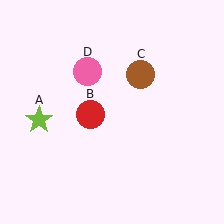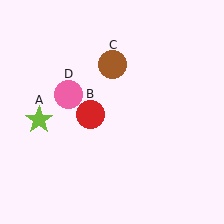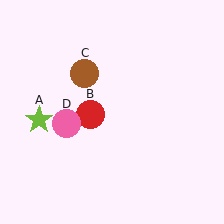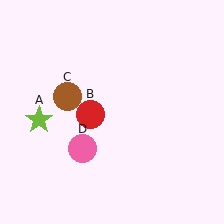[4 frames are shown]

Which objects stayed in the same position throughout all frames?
Lime star (object A) and red circle (object B) remained stationary.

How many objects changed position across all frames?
2 objects changed position: brown circle (object C), pink circle (object D).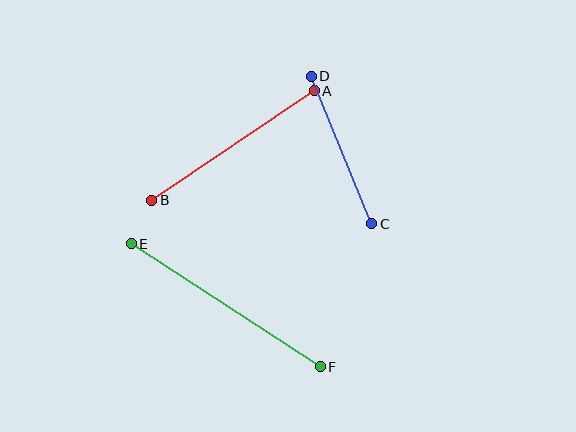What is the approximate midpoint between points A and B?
The midpoint is at approximately (233, 146) pixels.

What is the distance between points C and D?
The distance is approximately 160 pixels.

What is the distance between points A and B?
The distance is approximately 196 pixels.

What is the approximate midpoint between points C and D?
The midpoint is at approximately (342, 150) pixels.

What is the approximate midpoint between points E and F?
The midpoint is at approximately (226, 305) pixels.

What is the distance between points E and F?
The distance is approximately 225 pixels.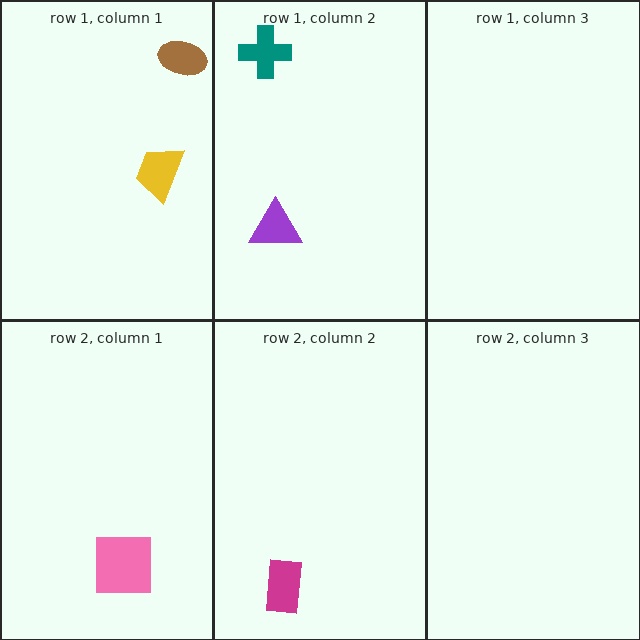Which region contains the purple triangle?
The row 1, column 2 region.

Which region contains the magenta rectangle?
The row 2, column 2 region.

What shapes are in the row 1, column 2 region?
The purple triangle, the teal cross.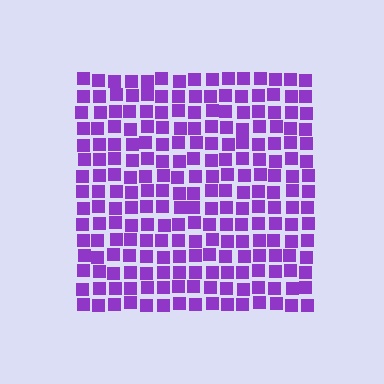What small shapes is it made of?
It is made of small squares.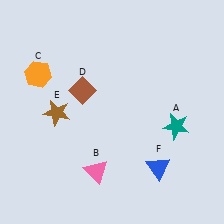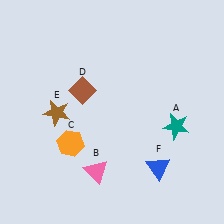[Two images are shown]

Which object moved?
The orange hexagon (C) moved down.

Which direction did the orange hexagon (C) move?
The orange hexagon (C) moved down.